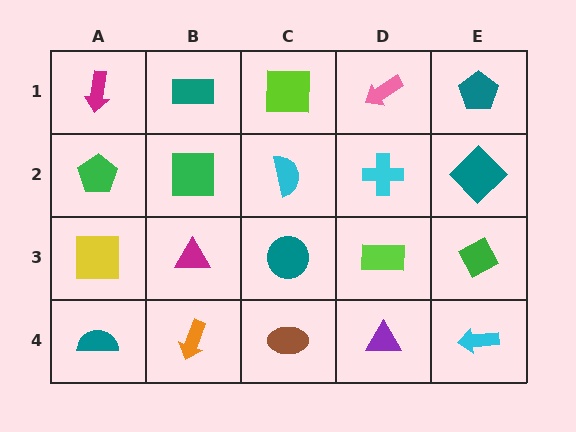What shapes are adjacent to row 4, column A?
A yellow square (row 3, column A), an orange arrow (row 4, column B).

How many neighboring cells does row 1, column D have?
3.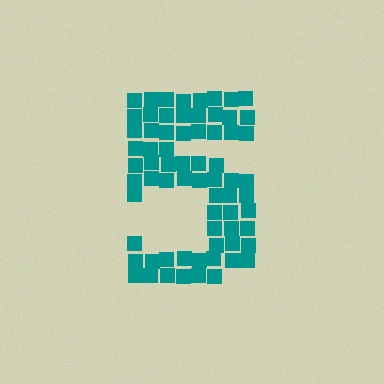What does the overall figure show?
The overall figure shows the digit 5.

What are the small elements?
The small elements are squares.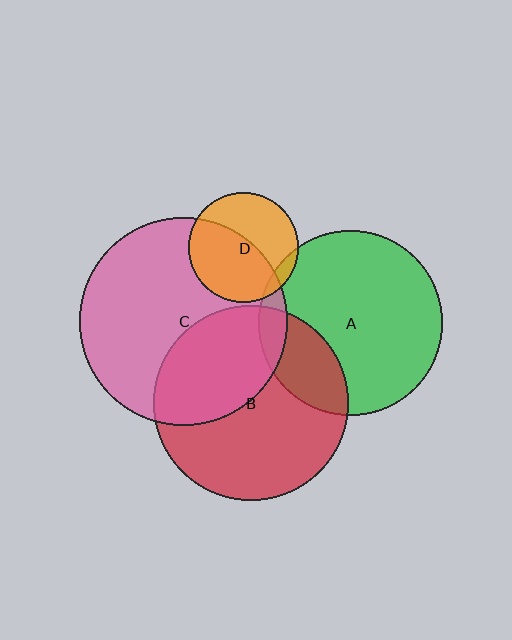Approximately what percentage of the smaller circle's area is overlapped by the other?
Approximately 10%.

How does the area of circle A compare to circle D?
Approximately 2.8 times.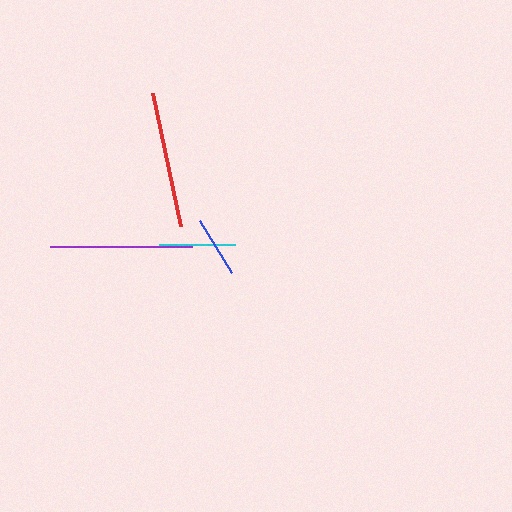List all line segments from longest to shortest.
From longest to shortest: purple, red, cyan, blue.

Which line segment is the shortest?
The blue line is the shortest at approximately 61 pixels.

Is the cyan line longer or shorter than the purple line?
The purple line is longer than the cyan line.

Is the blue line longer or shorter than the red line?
The red line is longer than the blue line.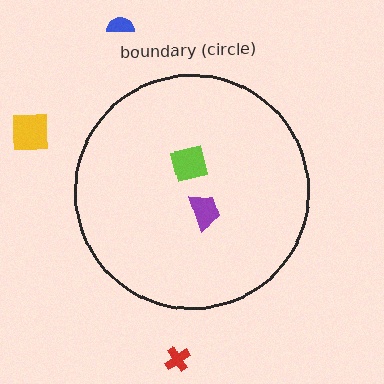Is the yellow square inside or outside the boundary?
Outside.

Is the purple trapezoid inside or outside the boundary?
Inside.